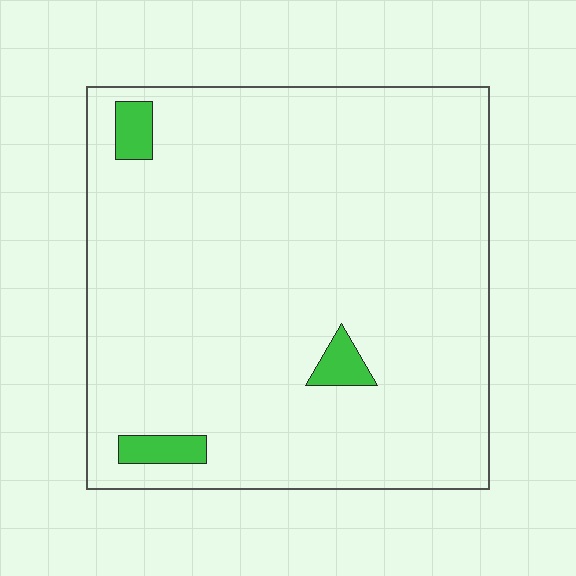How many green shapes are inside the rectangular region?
3.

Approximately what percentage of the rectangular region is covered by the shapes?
Approximately 5%.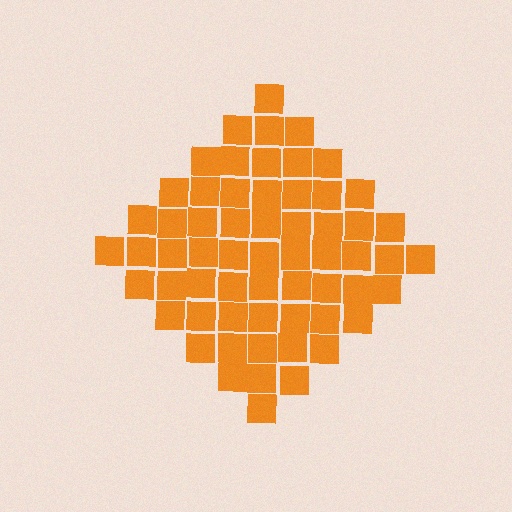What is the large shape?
The large shape is a diamond.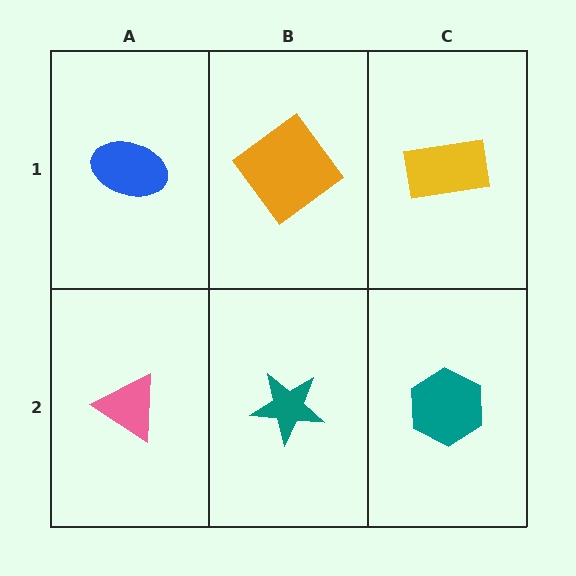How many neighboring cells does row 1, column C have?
2.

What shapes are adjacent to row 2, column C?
A yellow rectangle (row 1, column C), a teal star (row 2, column B).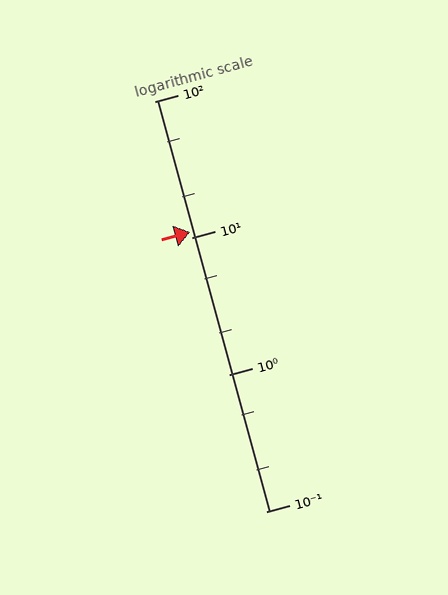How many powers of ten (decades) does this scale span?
The scale spans 3 decades, from 0.1 to 100.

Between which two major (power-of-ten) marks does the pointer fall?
The pointer is between 10 and 100.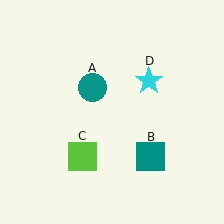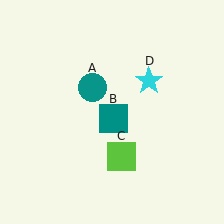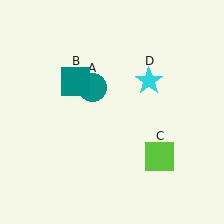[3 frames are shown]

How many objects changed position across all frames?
2 objects changed position: teal square (object B), lime square (object C).